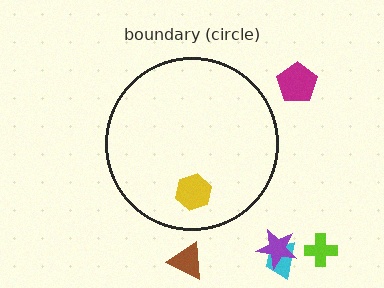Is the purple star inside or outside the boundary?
Outside.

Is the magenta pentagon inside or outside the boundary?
Outside.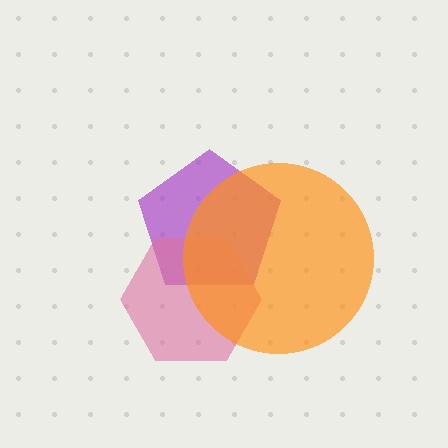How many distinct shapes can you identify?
There are 3 distinct shapes: a purple pentagon, a pink hexagon, an orange circle.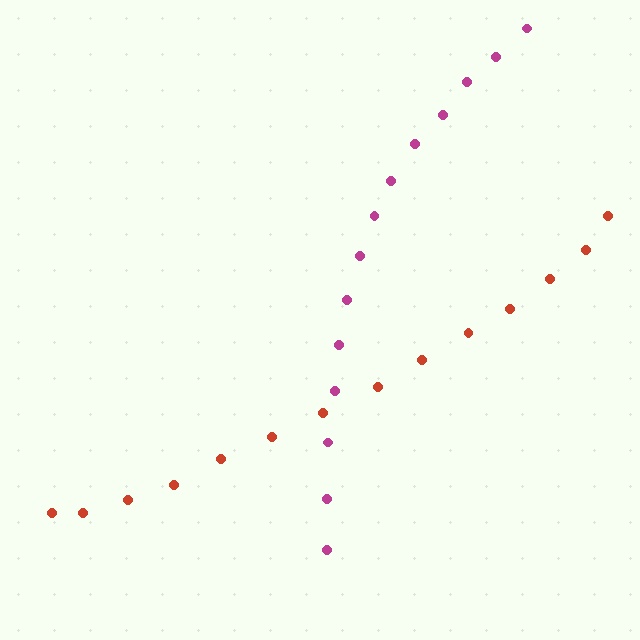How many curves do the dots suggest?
There are 2 distinct paths.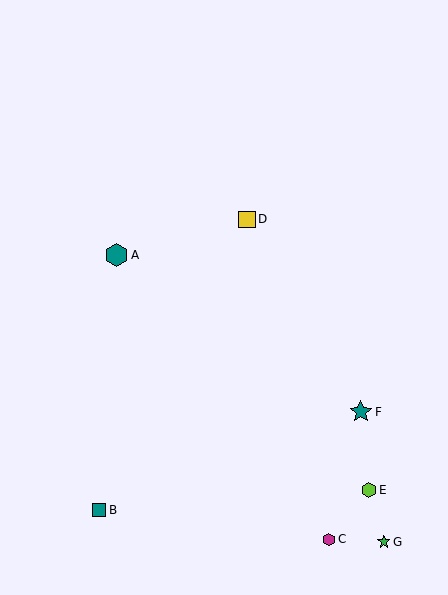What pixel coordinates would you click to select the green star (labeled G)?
Click at (384, 542) to select the green star G.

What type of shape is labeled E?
Shape E is a lime hexagon.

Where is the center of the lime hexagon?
The center of the lime hexagon is at (369, 490).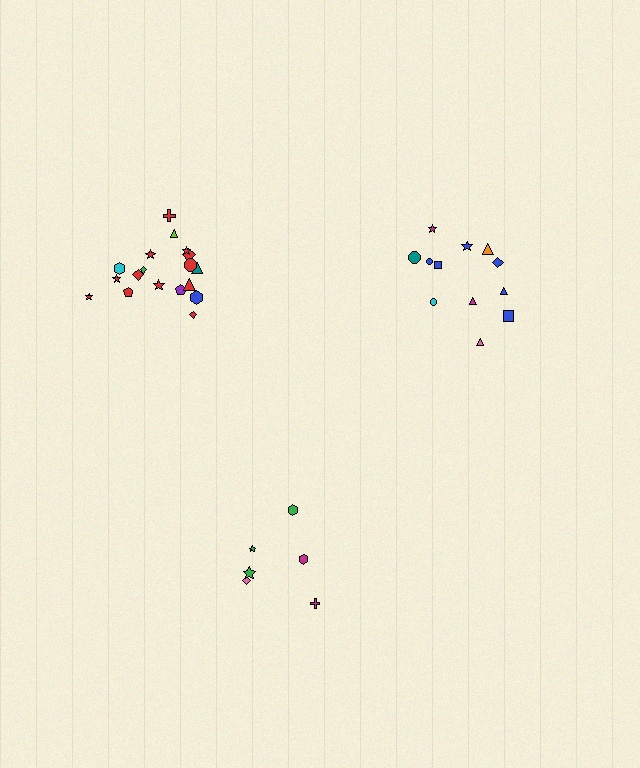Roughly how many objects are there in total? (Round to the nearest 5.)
Roughly 35 objects in total.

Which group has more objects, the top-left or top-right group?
The top-left group.